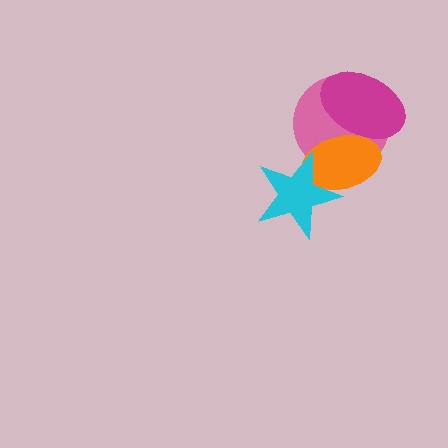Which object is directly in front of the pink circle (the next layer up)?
The orange ellipse is directly in front of the pink circle.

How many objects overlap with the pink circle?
3 objects overlap with the pink circle.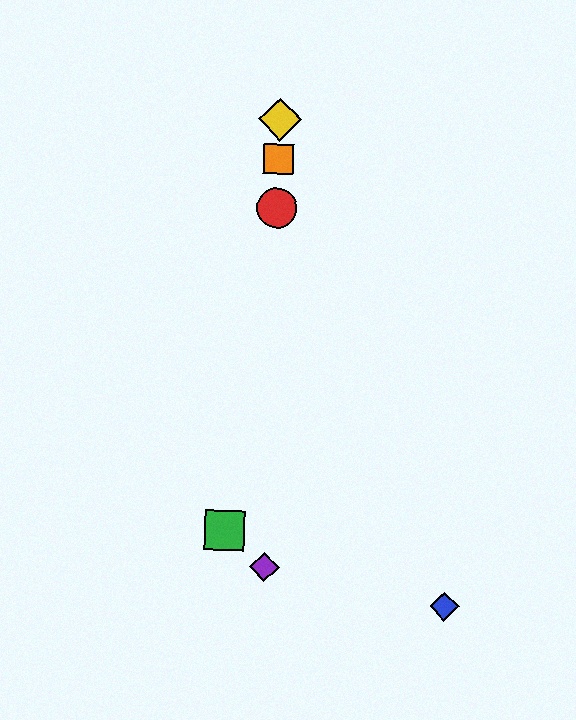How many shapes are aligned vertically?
4 shapes (the red circle, the yellow diamond, the purple diamond, the orange square) are aligned vertically.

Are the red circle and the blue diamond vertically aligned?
No, the red circle is at x≈277 and the blue diamond is at x≈444.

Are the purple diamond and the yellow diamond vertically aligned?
Yes, both are at x≈264.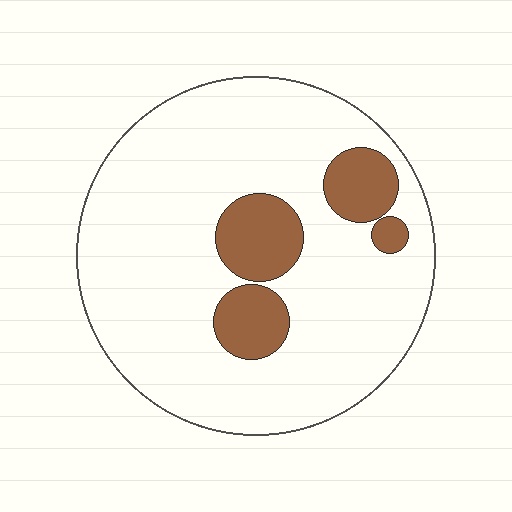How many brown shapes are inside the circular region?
4.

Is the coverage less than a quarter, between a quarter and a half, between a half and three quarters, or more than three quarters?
Less than a quarter.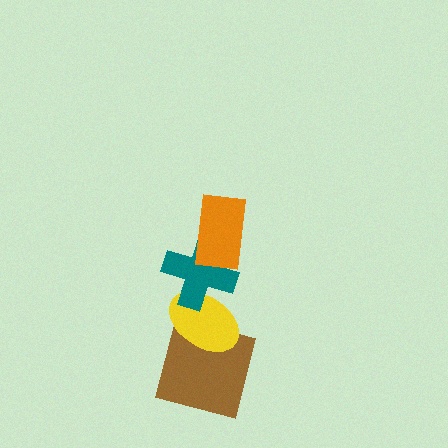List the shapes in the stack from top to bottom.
From top to bottom: the orange rectangle, the teal cross, the yellow ellipse, the brown square.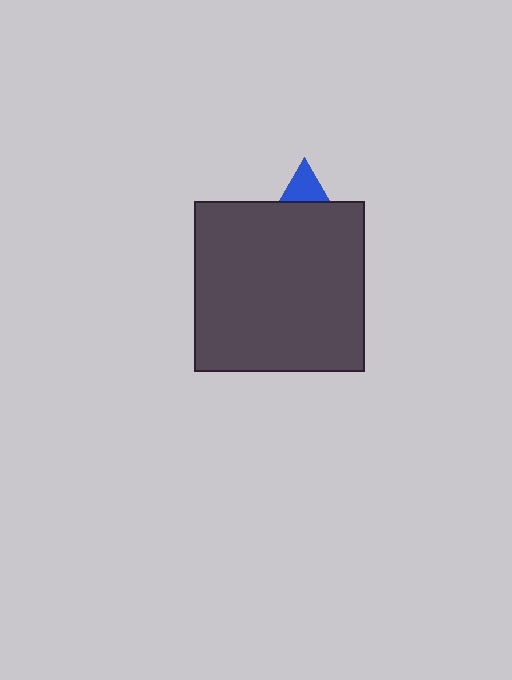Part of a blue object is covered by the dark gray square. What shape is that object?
It is a triangle.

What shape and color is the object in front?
The object in front is a dark gray square.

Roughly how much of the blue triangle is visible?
A small part of it is visible (roughly 31%).